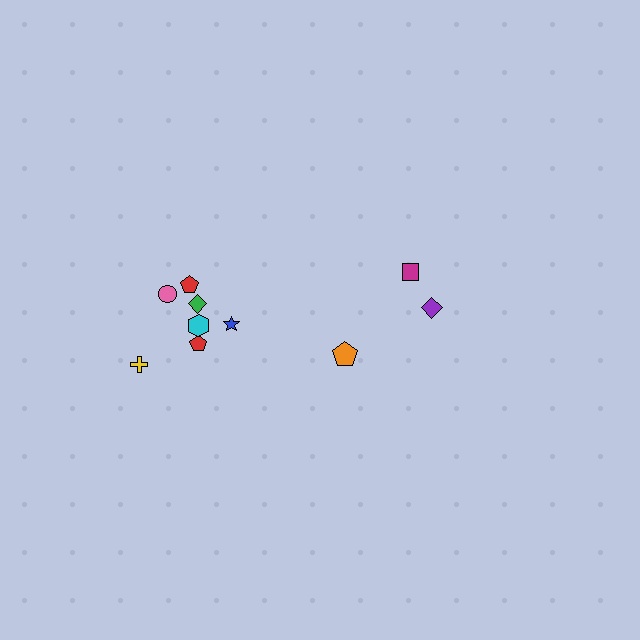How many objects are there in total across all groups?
There are 10 objects.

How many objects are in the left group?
There are 7 objects.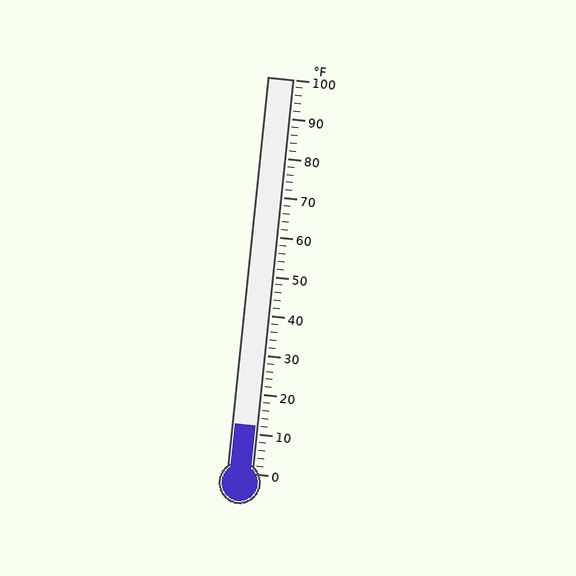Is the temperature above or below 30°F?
The temperature is below 30°F.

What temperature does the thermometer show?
The thermometer shows approximately 12°F.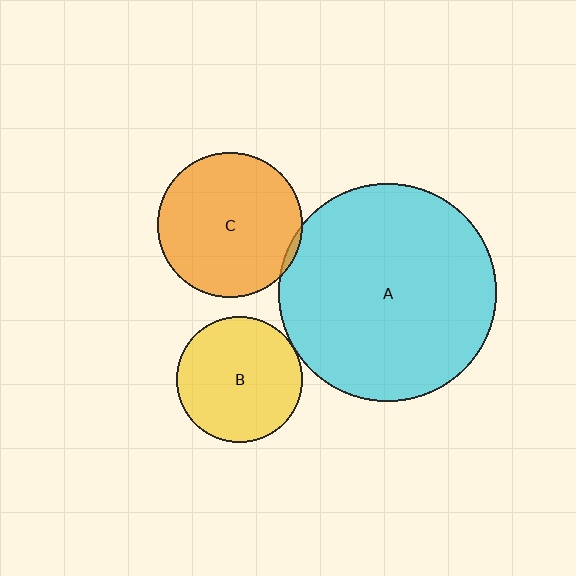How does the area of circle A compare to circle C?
Approximately 2.3 times.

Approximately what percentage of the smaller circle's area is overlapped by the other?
Approximately 5%.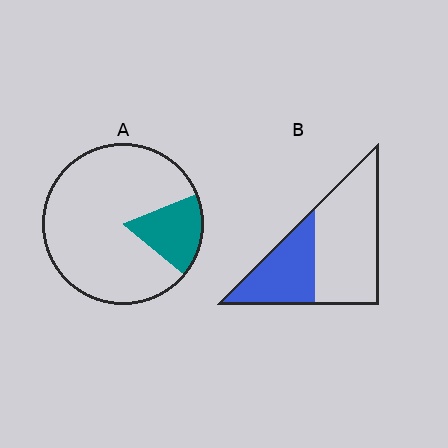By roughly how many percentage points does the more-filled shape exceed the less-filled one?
By roughly 20 percentage points (B over A).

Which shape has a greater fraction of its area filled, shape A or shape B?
Shape B.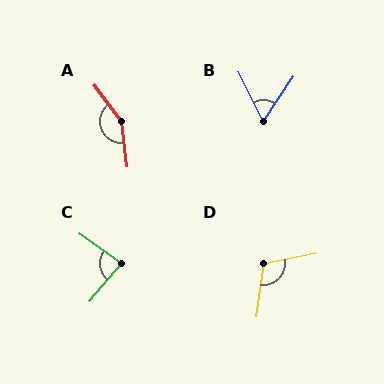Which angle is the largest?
A, at approximately 149 degrees.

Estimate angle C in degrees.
Approximately 86 degrees.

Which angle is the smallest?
B, at approximately 60 degrees.